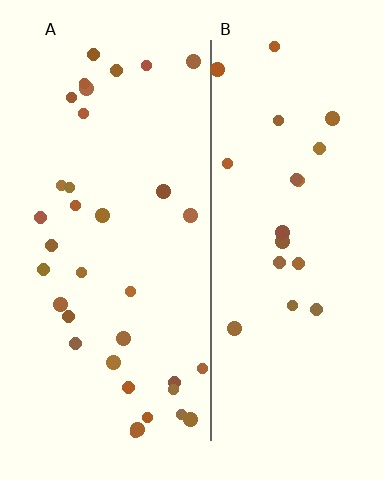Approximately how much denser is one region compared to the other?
Approximately 1.7× — region A over region B.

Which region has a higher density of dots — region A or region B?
A (the left).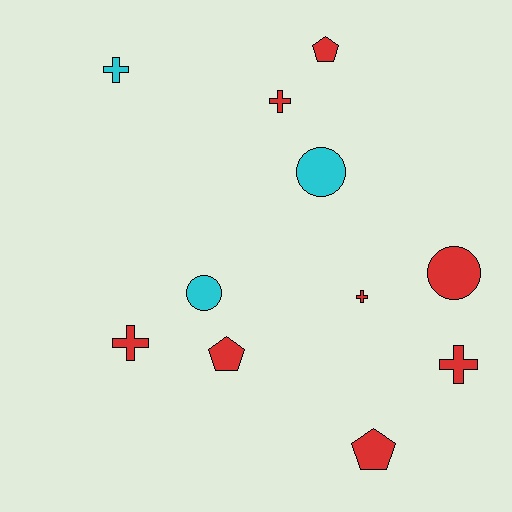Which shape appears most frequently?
Cross, with 5 objects.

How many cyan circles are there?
There are 2 cyan circles.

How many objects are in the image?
There are 11 objects.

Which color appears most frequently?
Red, with 8 objects.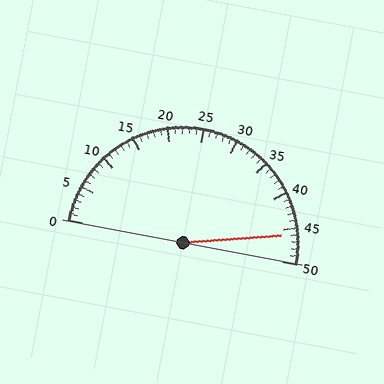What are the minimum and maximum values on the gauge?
The gauge ranges from 0 to 50.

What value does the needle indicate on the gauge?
The needle indicates approximately 46.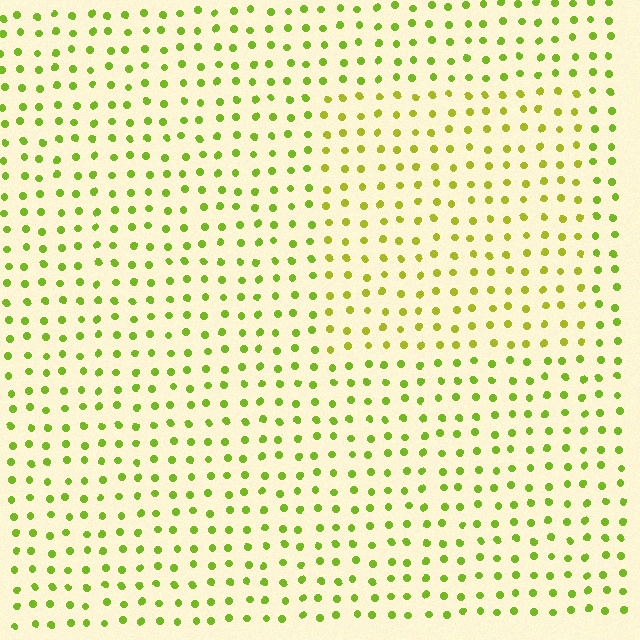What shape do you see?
I see a rectangle.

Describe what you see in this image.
The image is filled with small lime elements in a uniform arrangement. A rectangle-shaped region is visible where the elements are tinted to a slightly different hue, forming a subtle color boundary.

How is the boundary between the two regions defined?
The boundary is defined purely by a slight shift in hue (about 20 degrees). Spacing, size, and orientation are identical on both sides.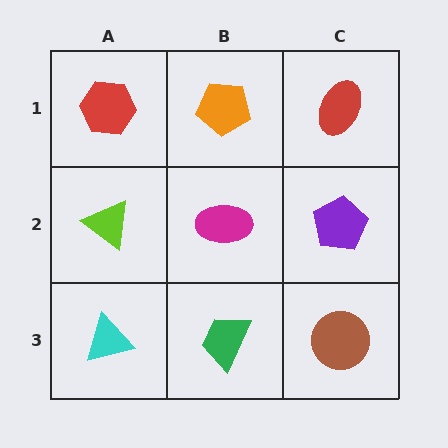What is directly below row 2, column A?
A cyan triangle.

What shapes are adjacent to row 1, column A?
A lime triangle (row 2, column A), an orange pentagon (row 1, column B).